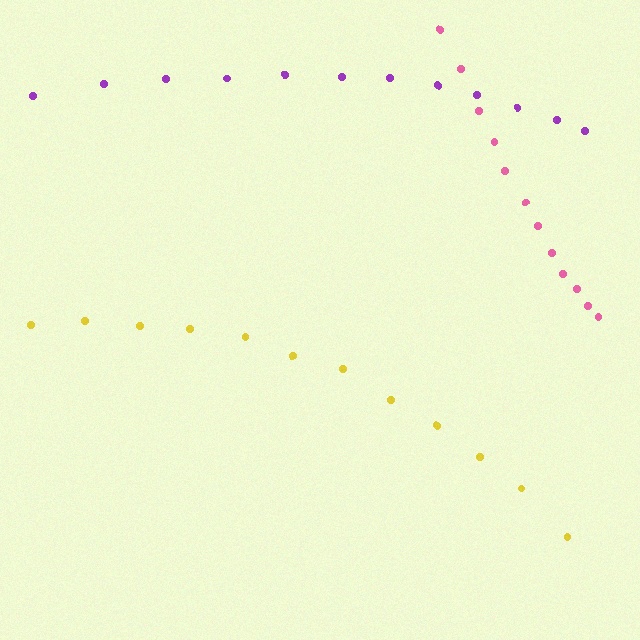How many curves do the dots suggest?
There are 3 distinct paths.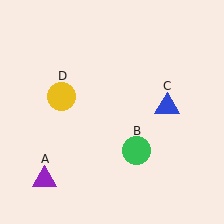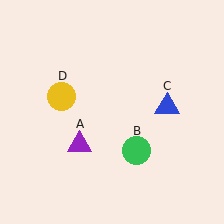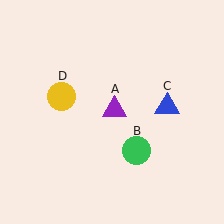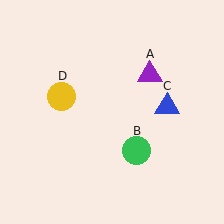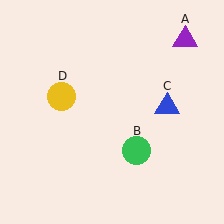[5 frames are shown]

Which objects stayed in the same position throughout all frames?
Green circle (object B) and blue triangle (object C) and yellow circle (object D) remained stationary.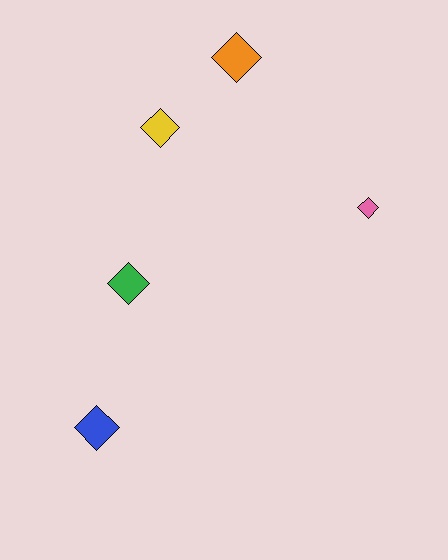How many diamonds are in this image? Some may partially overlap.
There are 5 diamonds.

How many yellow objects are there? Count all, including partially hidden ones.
There is 1 yellow object.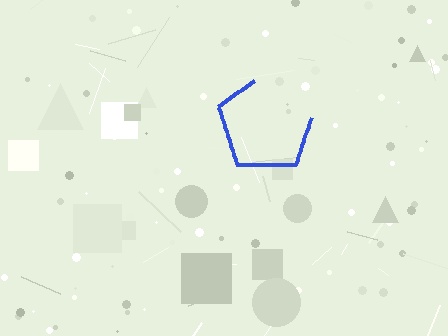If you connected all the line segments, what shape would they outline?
They would outline a pentagon.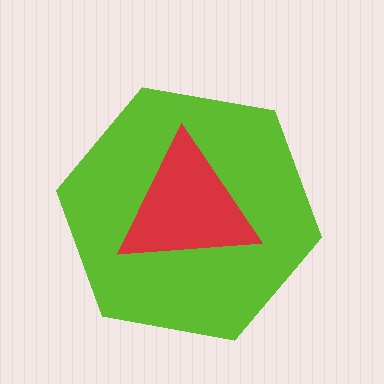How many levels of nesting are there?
2.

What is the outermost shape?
The lime hexagon.